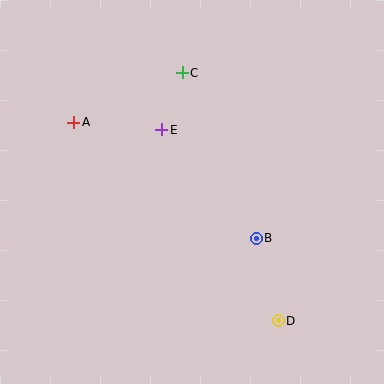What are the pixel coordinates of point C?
Point C is at (182, 73).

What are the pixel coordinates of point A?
Point A is at (74, 122).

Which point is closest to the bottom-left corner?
Point A is closest to the bottom-left corner.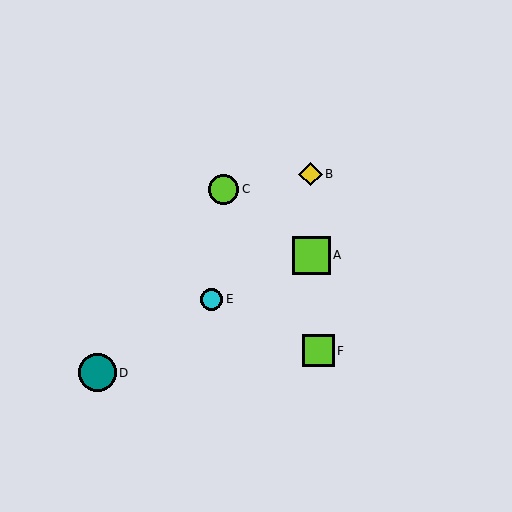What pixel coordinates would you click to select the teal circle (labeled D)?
Click at (97, 373) to select the teal circle D.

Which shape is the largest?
The teal circle (labeled D) is the largest.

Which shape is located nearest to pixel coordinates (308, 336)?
The lime square (labeled F) at (318, 351) is nearest to that location.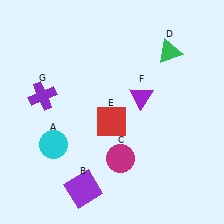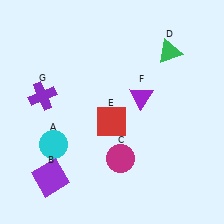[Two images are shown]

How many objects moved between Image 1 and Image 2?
1 object moved between the two images.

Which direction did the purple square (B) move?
The purple square (B) moved left.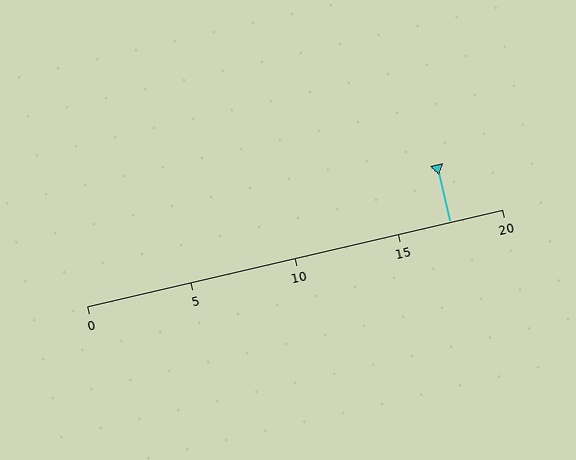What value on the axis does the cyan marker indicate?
The marker indicates approximately 17.5.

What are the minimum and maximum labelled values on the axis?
The axis runs from 0 to 20.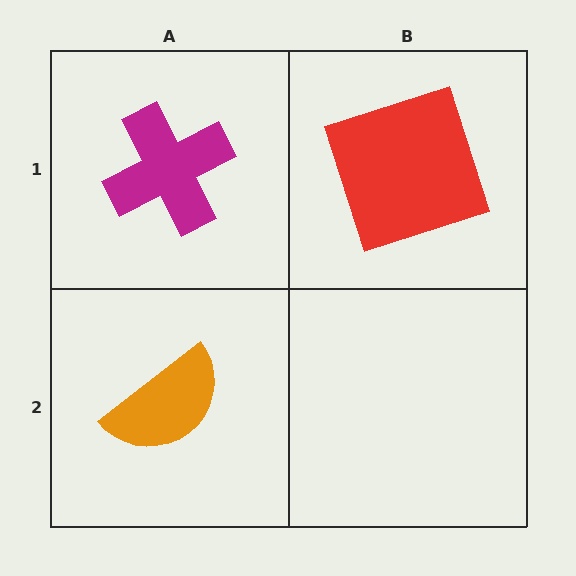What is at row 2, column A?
An orange semicircle.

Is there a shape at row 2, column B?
No, that cell is empty.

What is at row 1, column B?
A red square.